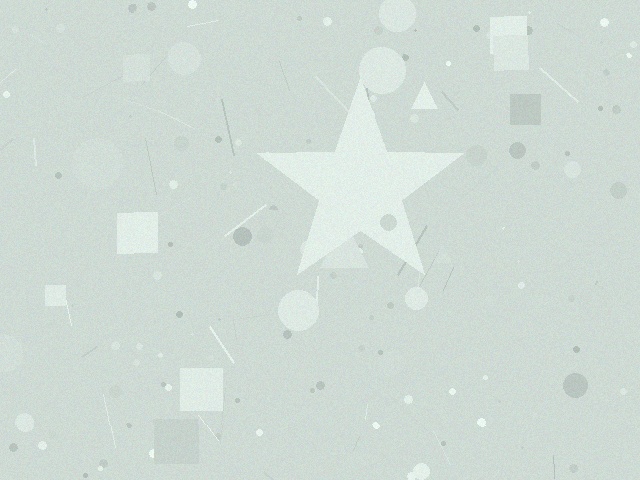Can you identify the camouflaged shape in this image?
The camouflaged shape is a star.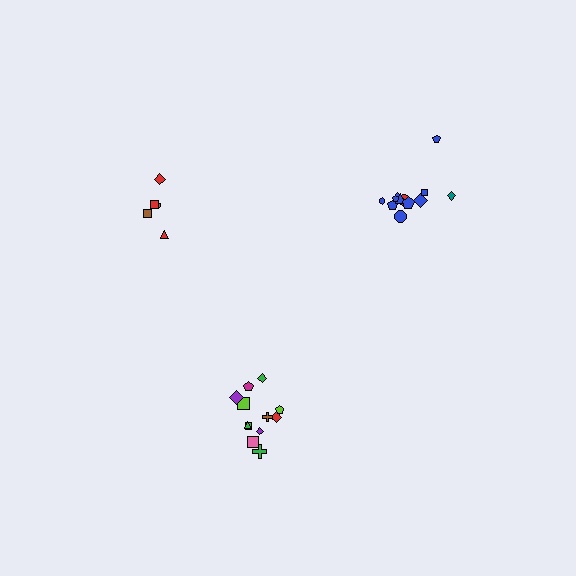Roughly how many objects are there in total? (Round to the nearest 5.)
Roughly 30 objects in total.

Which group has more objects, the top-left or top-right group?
The top-right group.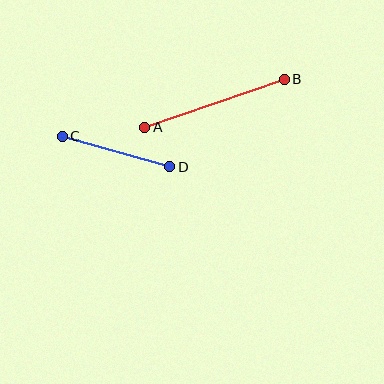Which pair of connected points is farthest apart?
Points A and B are farthest apart.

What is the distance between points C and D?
The distance is approximately 112 pixels.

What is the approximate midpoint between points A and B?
The midpoint is at approximately (215, 103) pixels.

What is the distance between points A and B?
The distance is approximately 148 pixels.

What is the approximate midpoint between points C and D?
The midpoint is at approximately (116, 151) pixels.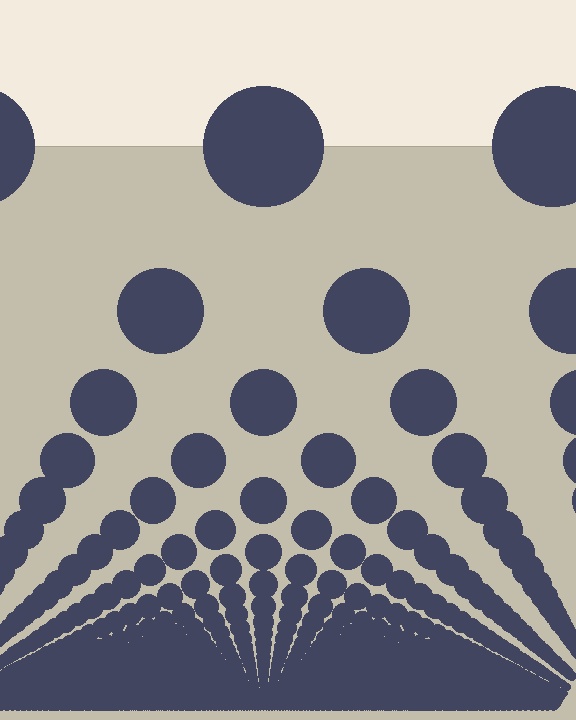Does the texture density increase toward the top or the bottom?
Density increases toward the bottom.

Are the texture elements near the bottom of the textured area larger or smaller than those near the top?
Smaller. The gradient is inverted — elements near the bottom are smaller and denser.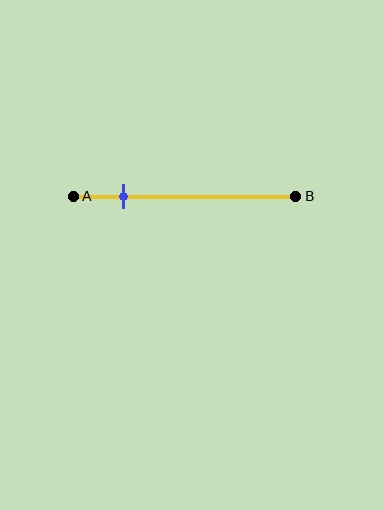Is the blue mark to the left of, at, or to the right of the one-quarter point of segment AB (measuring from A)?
The blue mark is approximately at the one-quarter point of segment AB.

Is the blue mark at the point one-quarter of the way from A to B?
Yes, the mark is approximately at the one-quarter point.